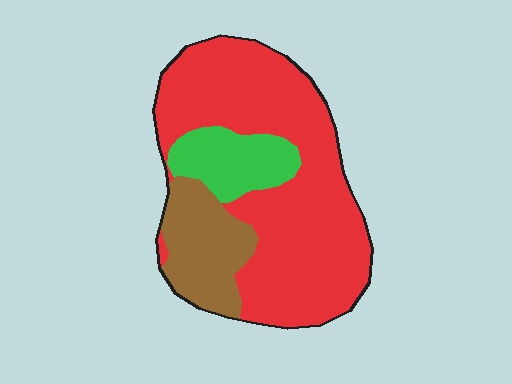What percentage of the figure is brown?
Brown covers around 20% of the figure.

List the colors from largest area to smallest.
From largest to smallest: red, brown, green.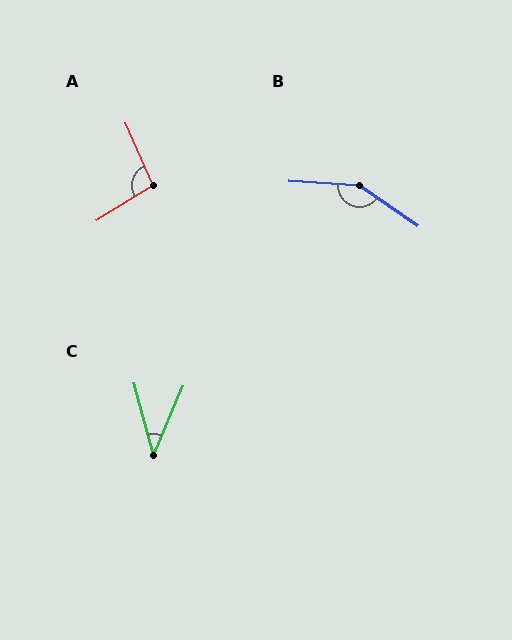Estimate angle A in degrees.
Approximately 98 degrees.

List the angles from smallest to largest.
C (38°), A (98°), B (149°).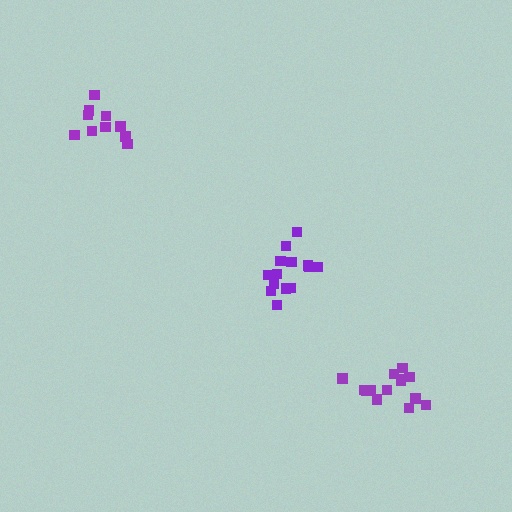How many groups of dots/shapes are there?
There are 3 groups.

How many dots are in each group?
Group 1: 14 dots, Group 2: 10 dots, Group 3: 14 dots (38 total).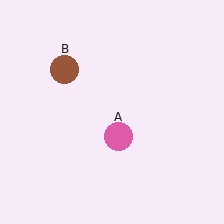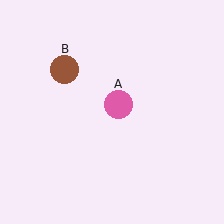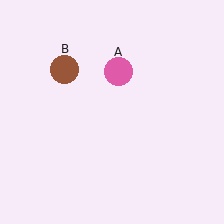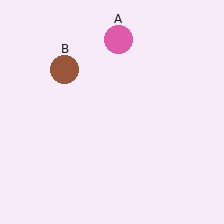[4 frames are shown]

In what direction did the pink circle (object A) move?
The pink circle (object A) moved up.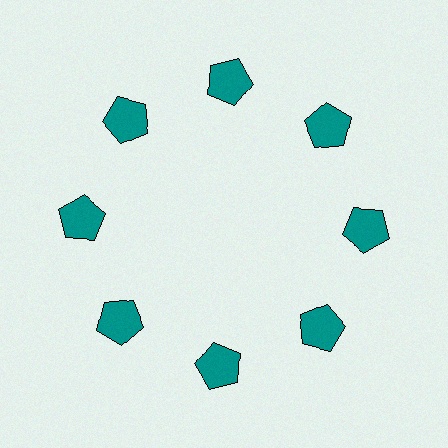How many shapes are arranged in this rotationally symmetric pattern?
There are 8 shapes, arranged in 8 groups of 1.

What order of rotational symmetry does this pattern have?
This pattern has 8-fold rotational symmetry.